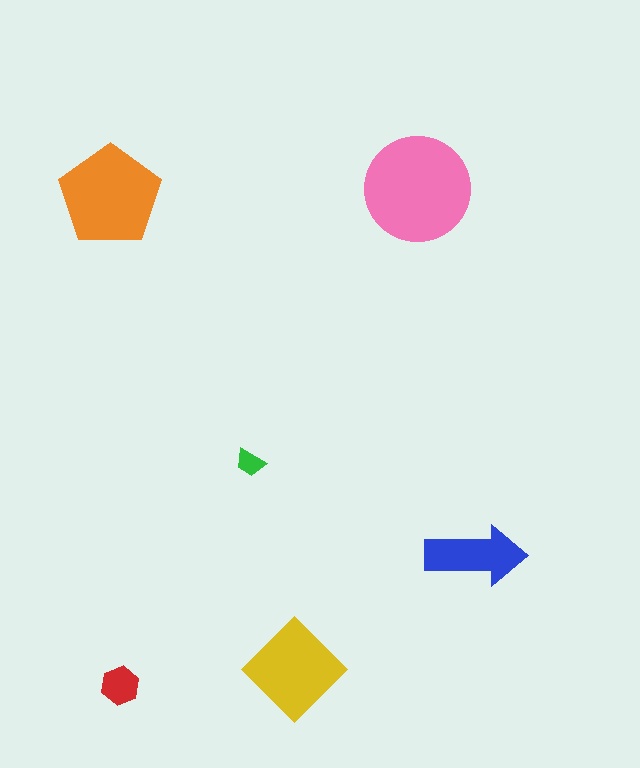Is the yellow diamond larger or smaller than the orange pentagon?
Smaller.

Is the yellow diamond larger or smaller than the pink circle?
Smaller.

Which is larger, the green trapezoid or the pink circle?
The pink circle.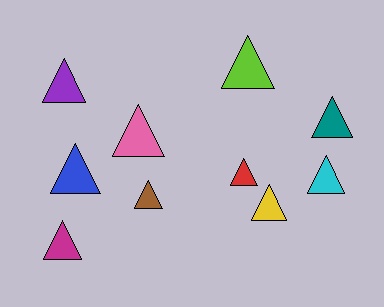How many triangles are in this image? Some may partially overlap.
There are 10 triangles.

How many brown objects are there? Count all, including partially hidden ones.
There is 1 brown object.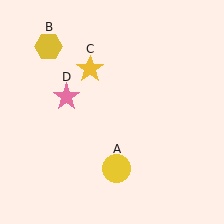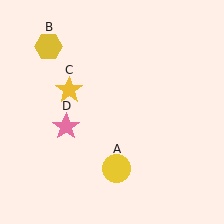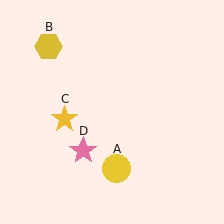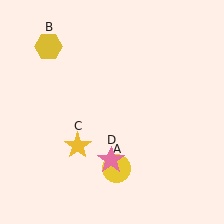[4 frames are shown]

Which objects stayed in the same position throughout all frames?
Yellow circle (object A) and yellow hexagon (object B) remained stationary.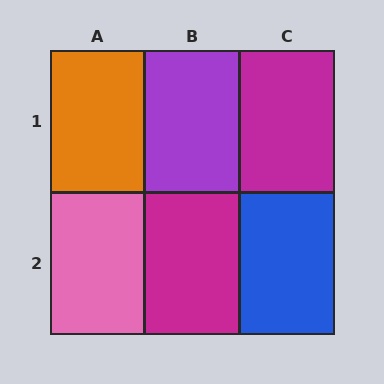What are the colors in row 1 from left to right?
Orange, purple, magenta.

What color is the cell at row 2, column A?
Pink.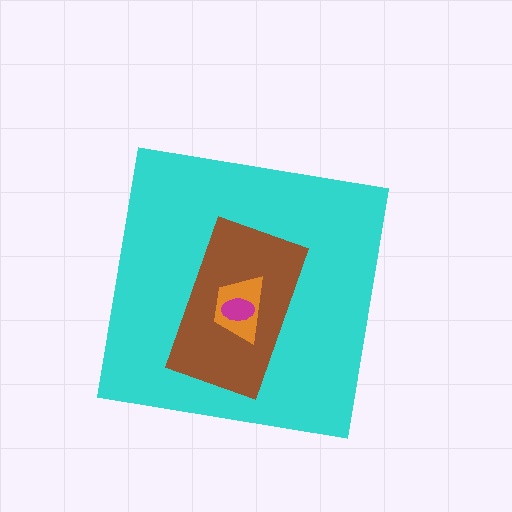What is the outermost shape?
The cyan square.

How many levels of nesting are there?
4.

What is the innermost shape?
The magenta ellipse.